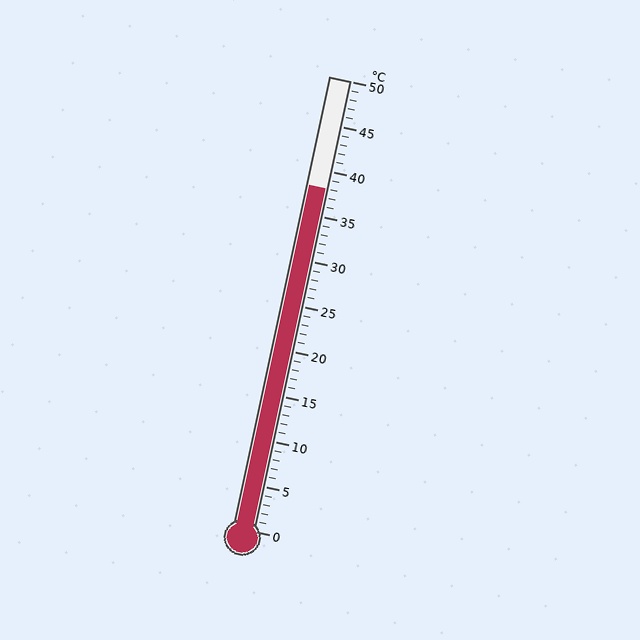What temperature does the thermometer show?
The thermometer shows approximately 38°C.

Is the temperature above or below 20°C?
The temperature is above 20°C.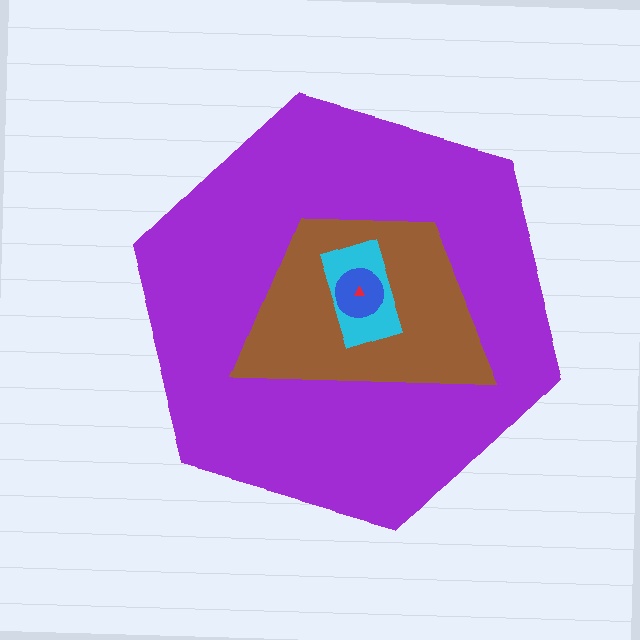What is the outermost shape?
The purple hexagon.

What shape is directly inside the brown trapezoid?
The cyan rectangle.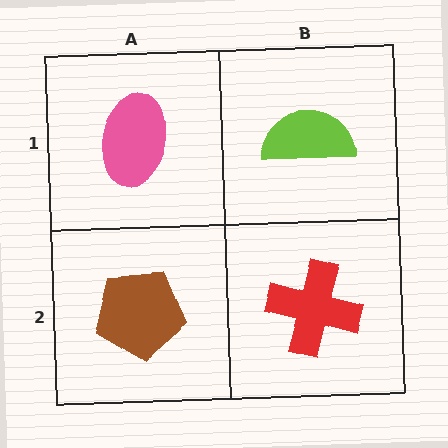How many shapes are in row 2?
2 shapes.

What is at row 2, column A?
A brown pentagon.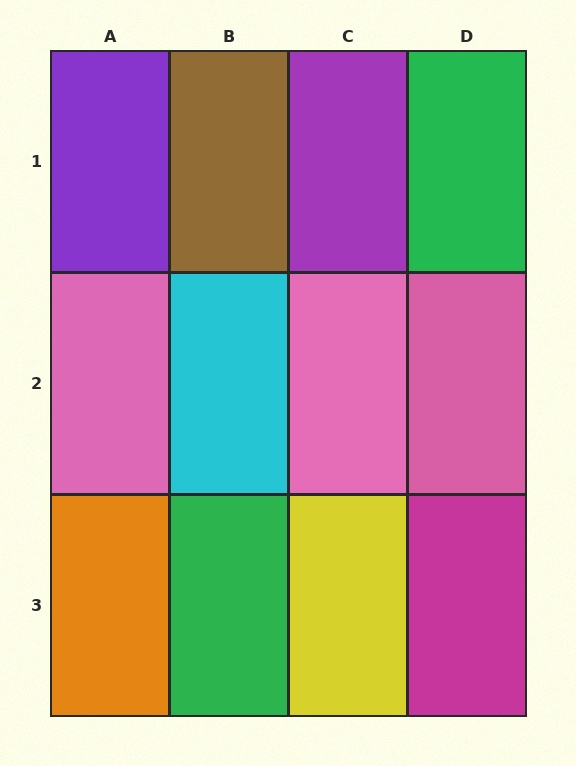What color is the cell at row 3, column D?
Magenta.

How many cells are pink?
3 cells are pink.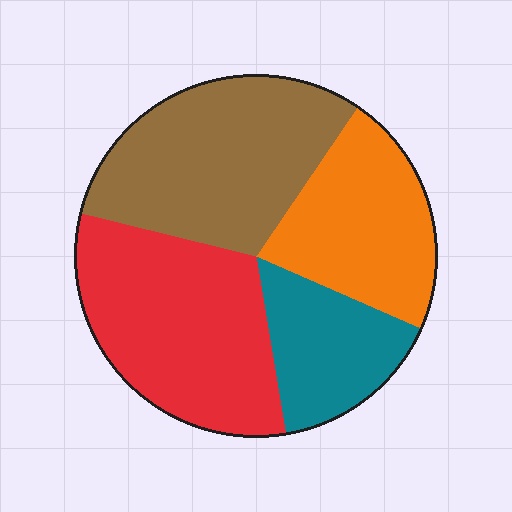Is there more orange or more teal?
Orange.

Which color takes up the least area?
Teal, at roughly 15%.